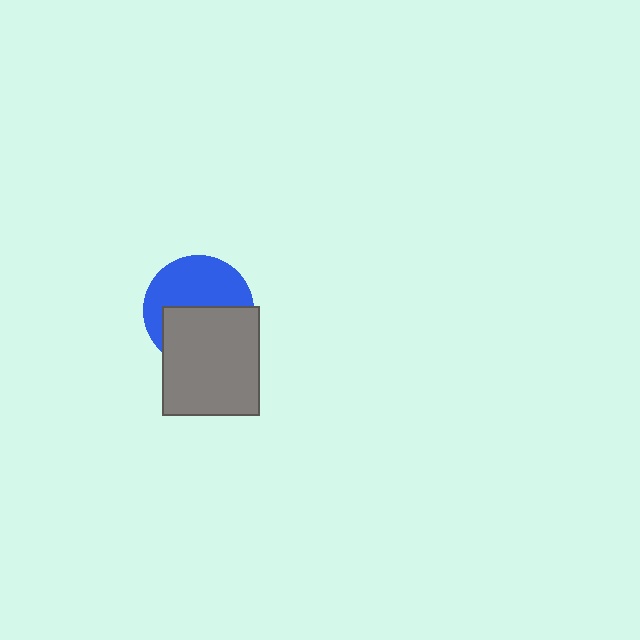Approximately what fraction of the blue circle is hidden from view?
Roughly 49% of the blue circle is hidden behind the gray rectangle.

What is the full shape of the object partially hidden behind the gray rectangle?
The partially hidden object is a blue circle.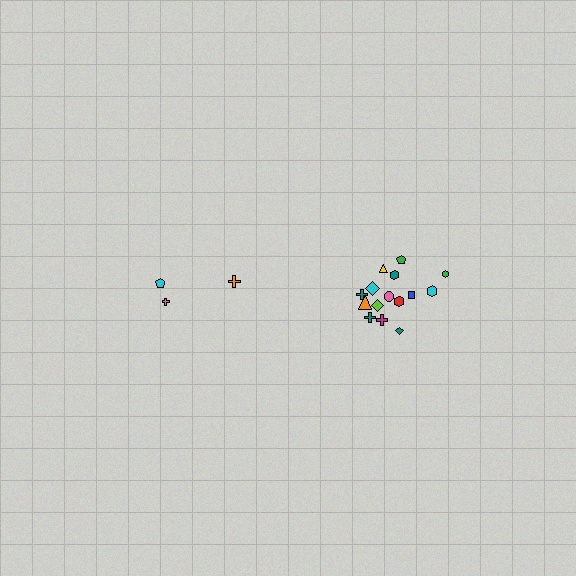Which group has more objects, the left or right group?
The right group.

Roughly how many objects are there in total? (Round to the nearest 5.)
Roughly 20 objects in total.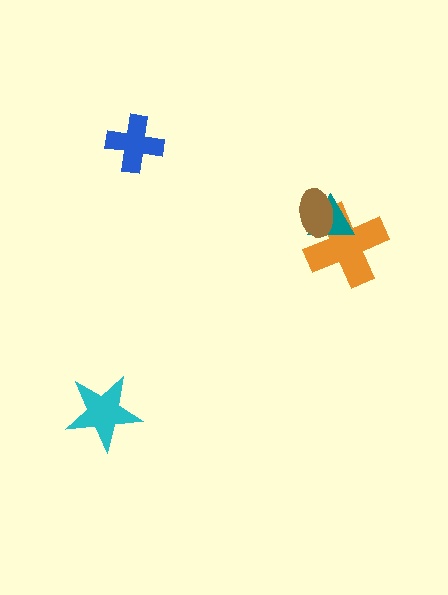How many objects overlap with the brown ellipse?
2 objects overlap with the brown ellipse.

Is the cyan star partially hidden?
No, no other shape covers it.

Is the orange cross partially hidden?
Yes, it is partially covered by another shape.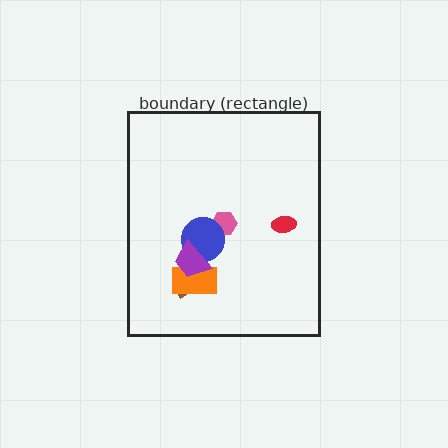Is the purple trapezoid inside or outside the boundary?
Inside.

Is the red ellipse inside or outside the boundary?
Inside.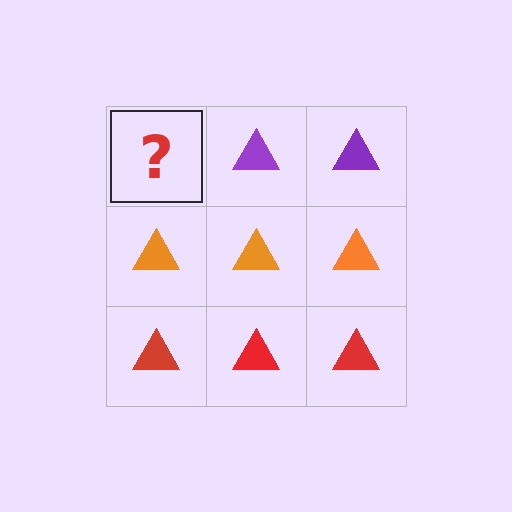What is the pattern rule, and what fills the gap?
The rule is that each row has a consistent color. The gap should be filled with a purple triangle.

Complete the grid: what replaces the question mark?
The question mark should be replaced with a purple triangle.